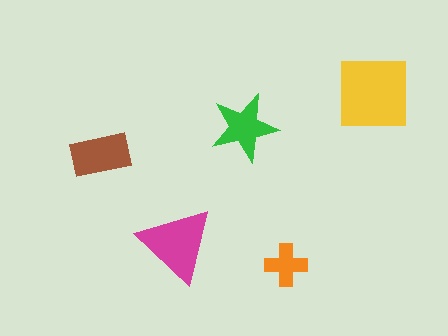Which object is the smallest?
The orange cross.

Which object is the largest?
The yellow square.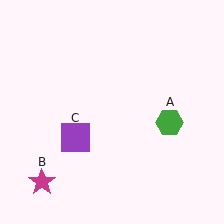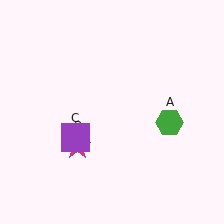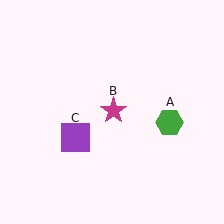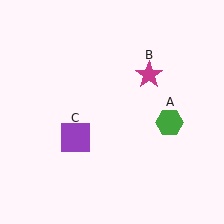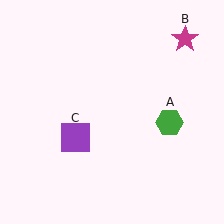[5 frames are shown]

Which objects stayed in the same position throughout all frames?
Green hexagon (object A) and purple square (object C) remained stationary.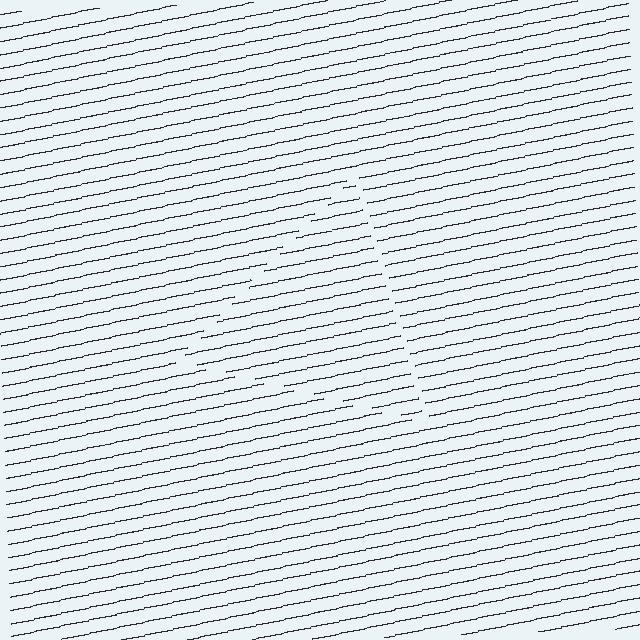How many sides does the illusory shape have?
3 sides — the line-ends trace a triangle.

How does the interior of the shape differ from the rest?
The interior of the shape contains the same grating, shifted by half a period — the contour is defined by the phase discontinuity where line-ends from the inner and outer gratings abut.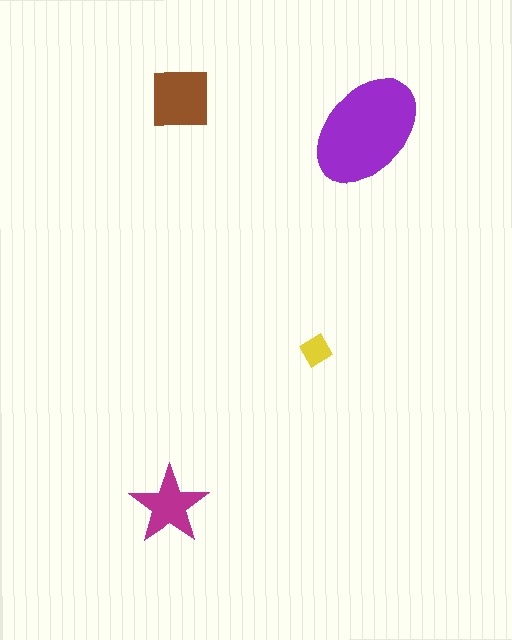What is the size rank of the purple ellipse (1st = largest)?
1st.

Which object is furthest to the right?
The purple ellipse is rightmost.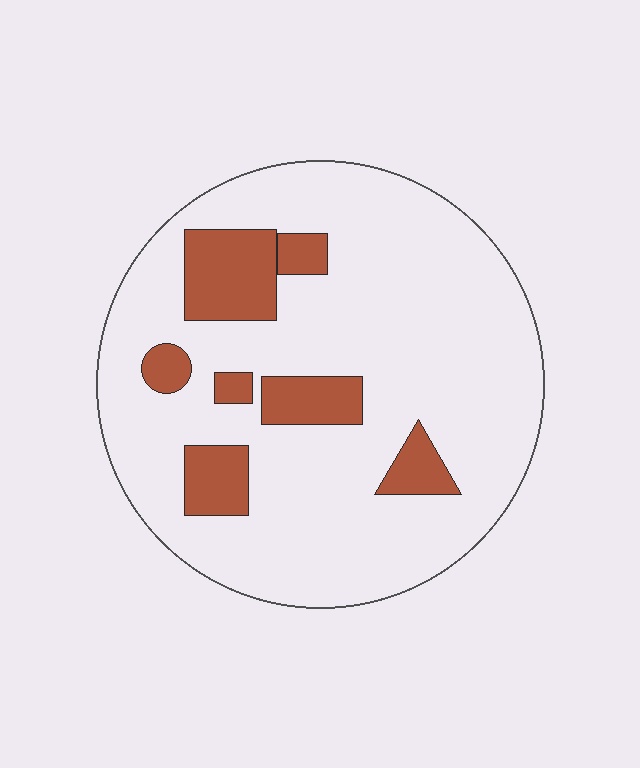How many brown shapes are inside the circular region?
7.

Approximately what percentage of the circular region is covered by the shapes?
Approximately 15%.